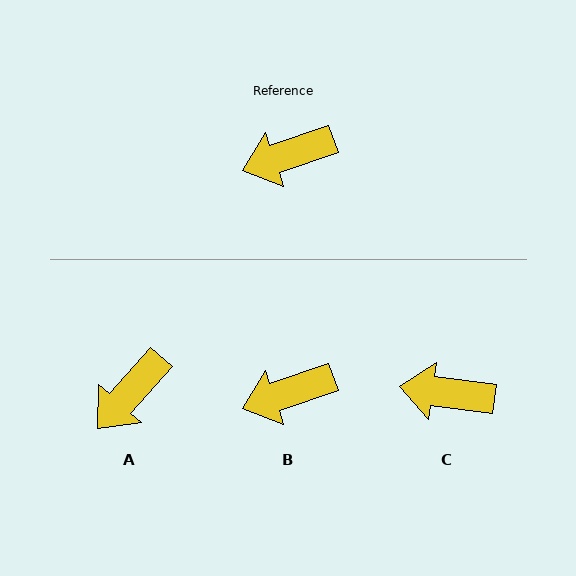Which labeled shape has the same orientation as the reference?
B.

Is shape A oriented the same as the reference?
No, it is off by about 29 degrees.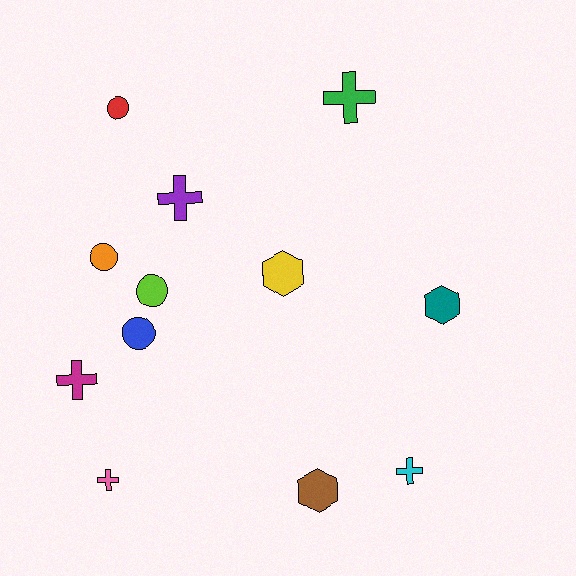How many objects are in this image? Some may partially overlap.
There are 12 objects.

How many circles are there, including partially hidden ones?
There are 4 circles.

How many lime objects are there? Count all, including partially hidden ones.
There is 1 lime object.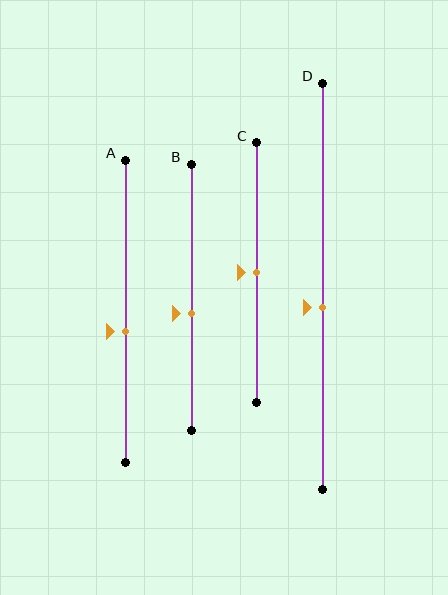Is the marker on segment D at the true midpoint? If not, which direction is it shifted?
No, the marker on segment D is shifted downward by about 5% of the segment length.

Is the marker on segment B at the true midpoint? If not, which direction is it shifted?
No, the marker on segment B is shifted downward by about 6% of the segment length.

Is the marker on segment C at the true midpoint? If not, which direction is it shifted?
Yes, the marker on segment C is at the true midpoint.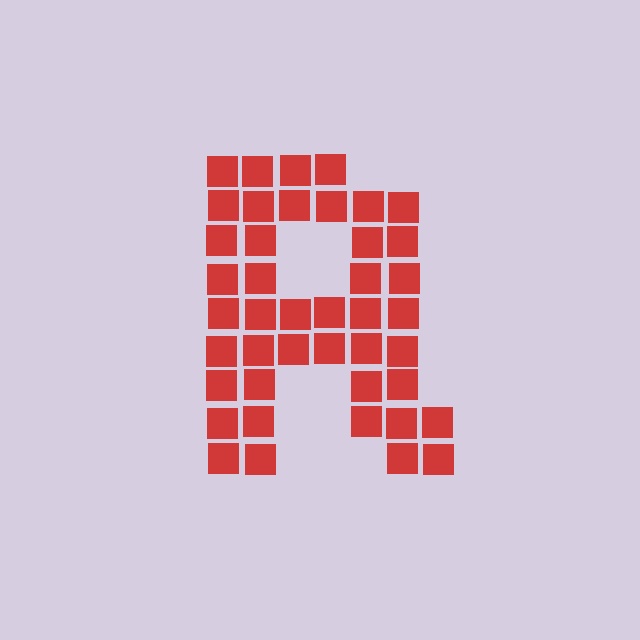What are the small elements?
The small elements are squares.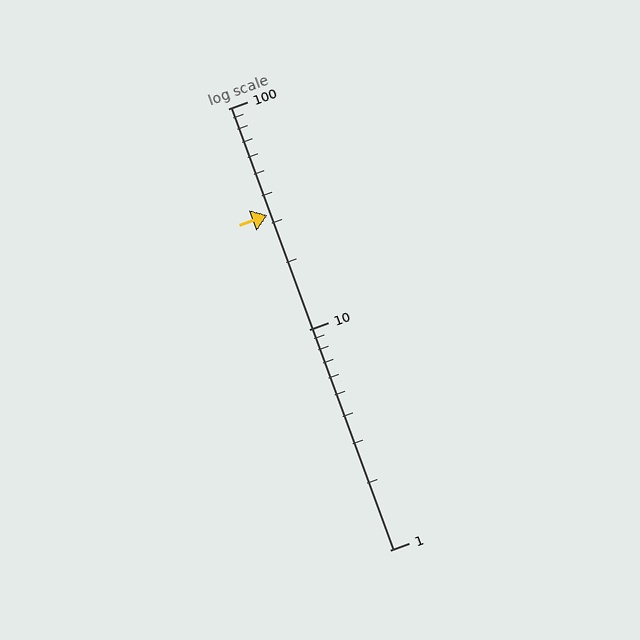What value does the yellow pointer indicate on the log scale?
The pointer indicates approximately 33.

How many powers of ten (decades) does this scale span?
The scale spans 2 decades, from 1 to 100.